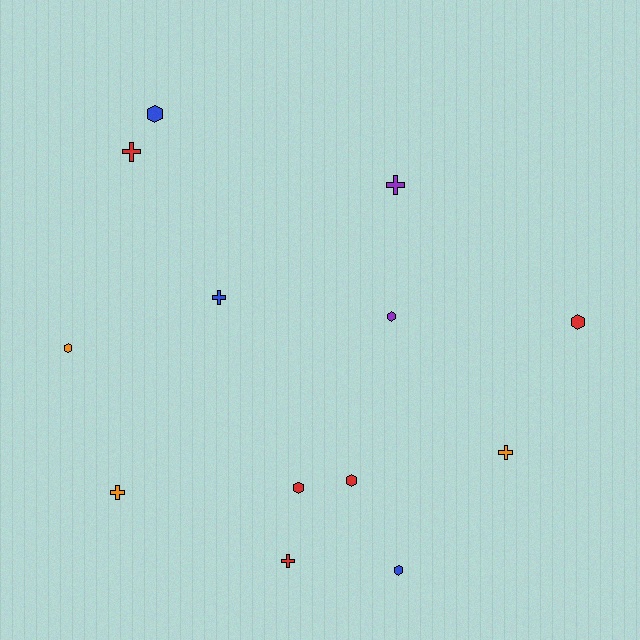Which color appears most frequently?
Red, with 5 objects.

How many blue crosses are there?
There is 1 blue cross.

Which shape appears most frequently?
Hexagon, with 7 objects.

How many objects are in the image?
There are 13 objects.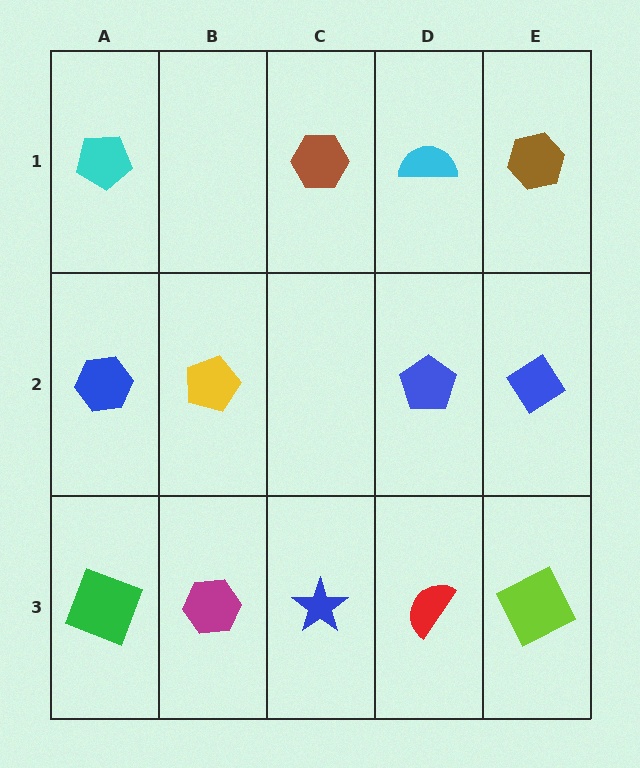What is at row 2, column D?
A blue pentagon.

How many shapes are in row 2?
4 shapes.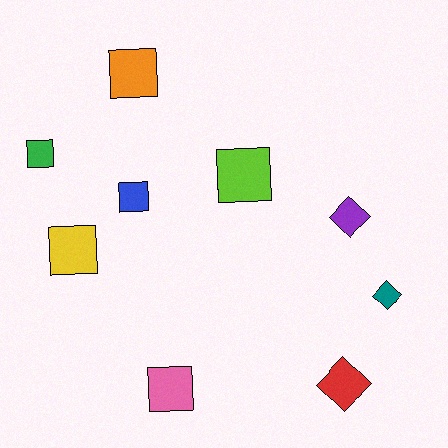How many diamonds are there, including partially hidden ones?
There are 3 diamonds.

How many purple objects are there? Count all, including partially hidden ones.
There is 1 purple object.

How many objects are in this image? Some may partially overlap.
There are 9 objects.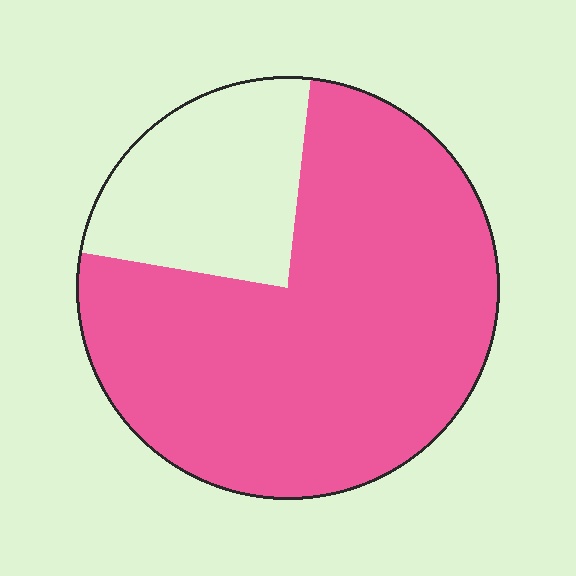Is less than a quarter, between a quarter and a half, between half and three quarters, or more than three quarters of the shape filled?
More than three quarters.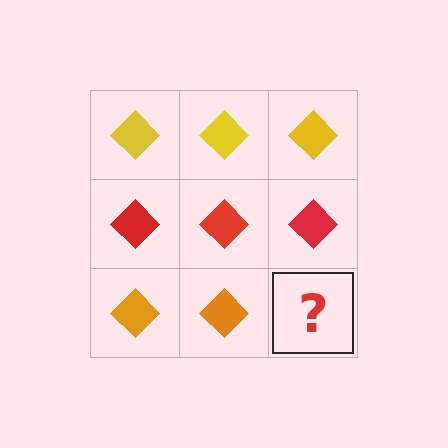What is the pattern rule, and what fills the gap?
The rule is that each row has a consistent color. The gap should be filled with an orange diamond.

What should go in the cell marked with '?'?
The missing cell should contain an orange diamond.